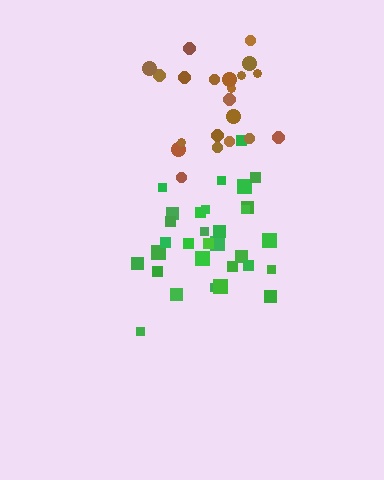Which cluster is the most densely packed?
Green.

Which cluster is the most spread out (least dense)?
Brown.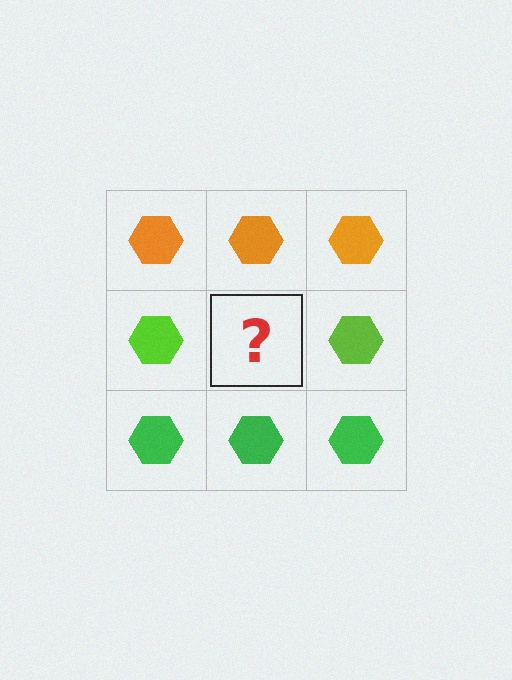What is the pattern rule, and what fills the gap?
The rule is that each row has a consistent color. The gap should be filled with a lime hexagon.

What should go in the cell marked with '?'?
The missing cell should contain a lime hexagon.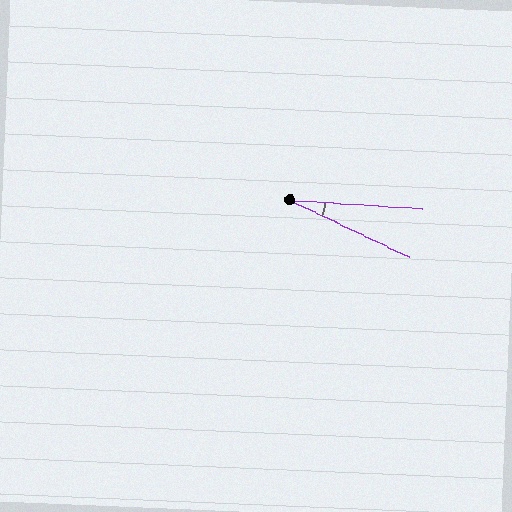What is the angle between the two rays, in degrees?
Approximately 22 degrees.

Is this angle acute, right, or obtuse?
It is acute.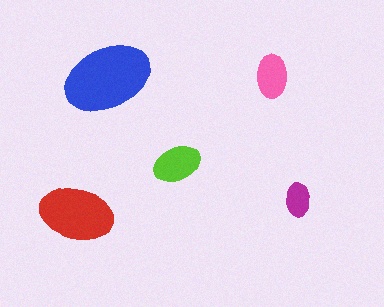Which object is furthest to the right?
The magenta ellipse is rightmost.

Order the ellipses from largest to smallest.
the blue one, the red one, the lime one, the pink one, the magenta one.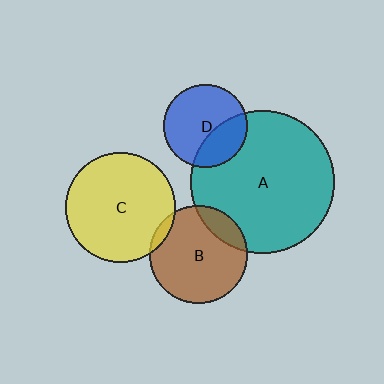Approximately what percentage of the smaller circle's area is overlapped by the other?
Approximately 30%.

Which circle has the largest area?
Circle A (teal).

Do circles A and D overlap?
Yes.